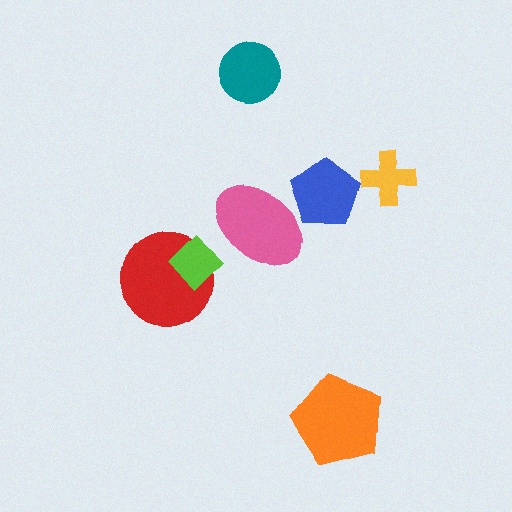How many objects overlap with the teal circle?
0 objects overlap with the teal circle.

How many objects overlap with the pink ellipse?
1 object overlaps with the pink ellipse.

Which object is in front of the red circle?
The lime diamond is in front of the red circle.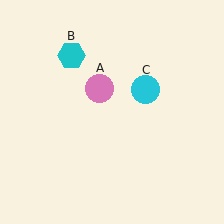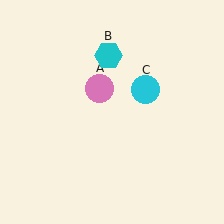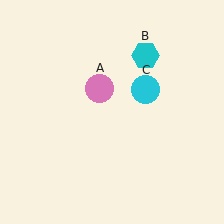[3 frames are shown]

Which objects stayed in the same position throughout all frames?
Pink circle (object A) and cyan circle (object C) remained stationary.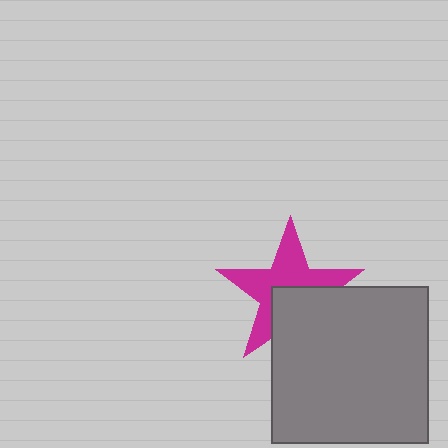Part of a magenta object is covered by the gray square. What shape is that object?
It is a star.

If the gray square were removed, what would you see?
You would see the complete magenta star.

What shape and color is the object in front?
The object in front is a gray square.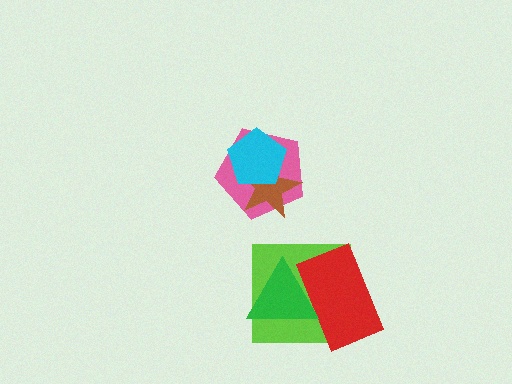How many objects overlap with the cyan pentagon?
2 objects overlap with the cyan pentagon.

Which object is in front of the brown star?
The cyan pentagon is in front of the brown star.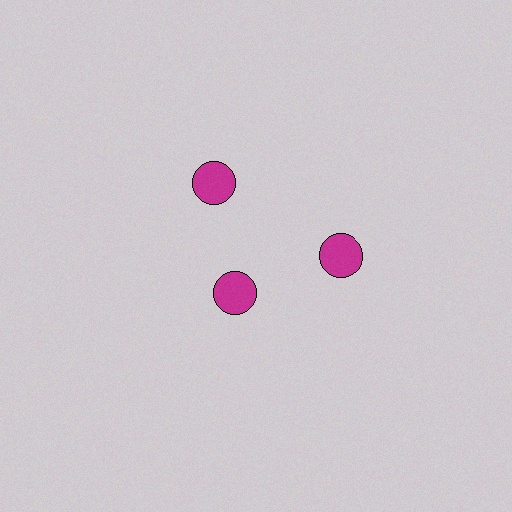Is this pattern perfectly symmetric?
No. The 3 magenta circles are arranged in a ring, but one element near the 7 o'clock position is pulled inward toward the center, breaking the 3-fold rotational symmetry.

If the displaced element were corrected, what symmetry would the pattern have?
It would have 3-fold rotational symmetry — the pattern would map onto itself every 120 degrees.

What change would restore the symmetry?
The symmetry would be restored by moving it outward, back onto the ring so that all 3 circles sit at equal angles and equal distance from the center.